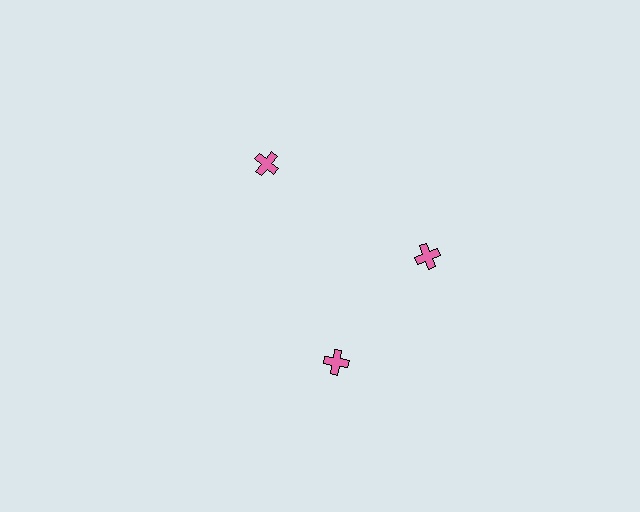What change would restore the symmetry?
The symmetry would be restored by rotating it back into even spacing with its neighbors so that all 3 crosses sit at equal angles and equal distance from the center.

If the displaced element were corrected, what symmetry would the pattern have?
It would have 3-fold rotational symmetry — the pattern would map onto itself every 120 degrees.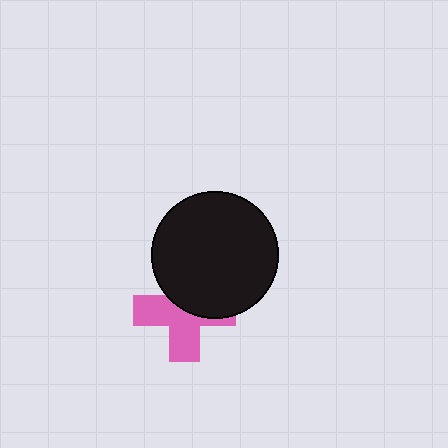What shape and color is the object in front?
The object in front is a black circle.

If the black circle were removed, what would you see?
You would see the complete pink cross.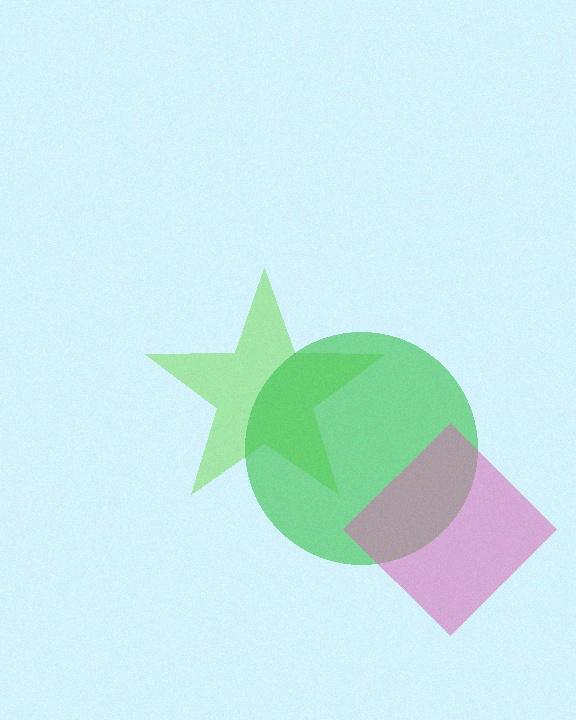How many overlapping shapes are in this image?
There are 3 overlapping shapes in the image.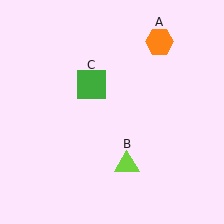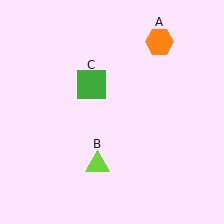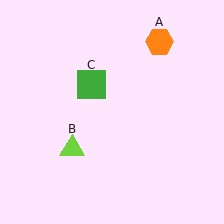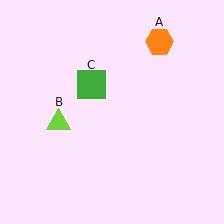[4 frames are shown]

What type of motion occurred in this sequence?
The lime triangle (object B) rotated clockwise around the center of the scene.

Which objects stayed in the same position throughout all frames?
Orange hexagon (object A) and green square (object C) remained stationary.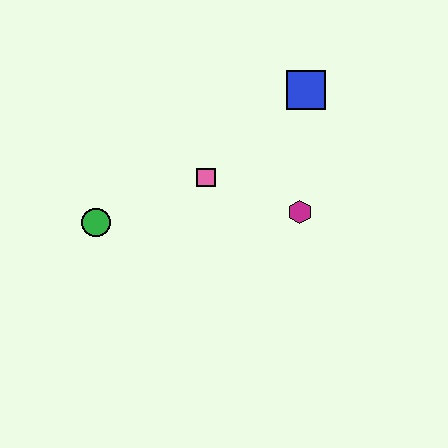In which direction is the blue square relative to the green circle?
The blue square is to the right of the green circle.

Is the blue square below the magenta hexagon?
No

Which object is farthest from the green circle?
The blue square is farthest from the green circle.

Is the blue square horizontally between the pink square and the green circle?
No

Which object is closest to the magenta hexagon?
The pink square is closest to the magenta hexagon.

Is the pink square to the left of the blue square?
Yes